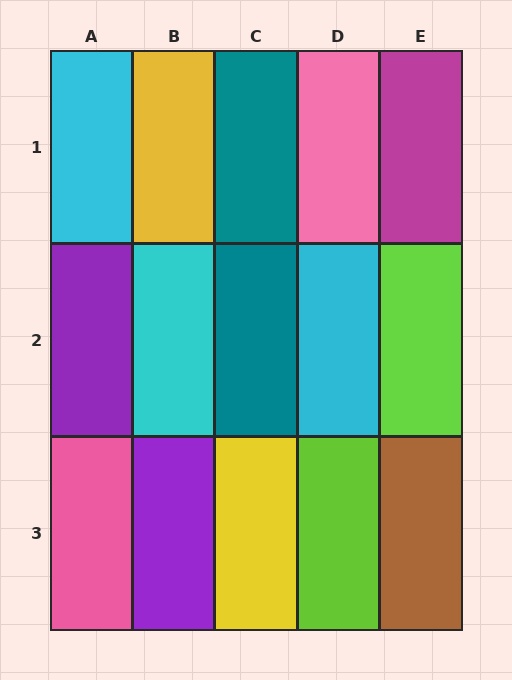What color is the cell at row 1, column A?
Cyan.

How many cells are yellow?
2 cells are yellow.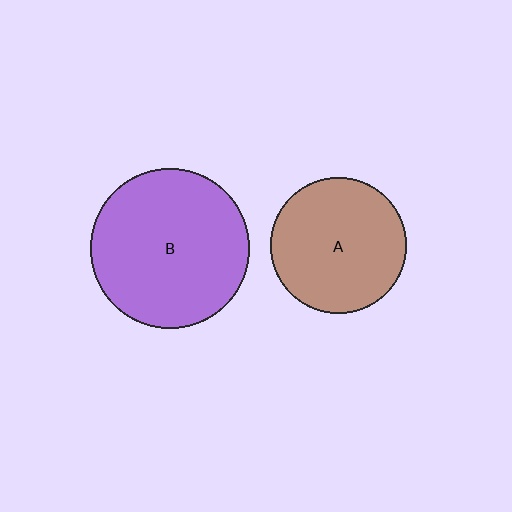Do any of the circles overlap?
No, none of the circles overlap.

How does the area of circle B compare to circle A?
Approximately 1.4 times.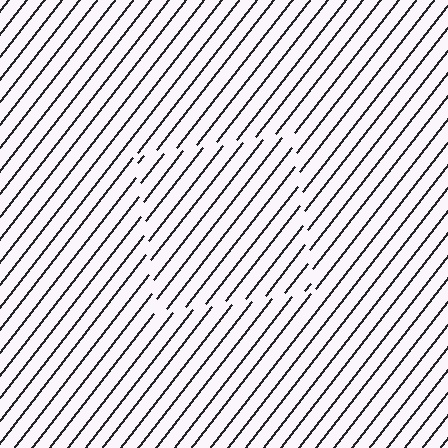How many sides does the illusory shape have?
4 sides — the line-ends trace a square.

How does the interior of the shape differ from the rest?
The interior of the shape contains the same grating, shifted by half a period — the contour is defined by the phase discontinuity where line-ends from the inner and outer gratings abut.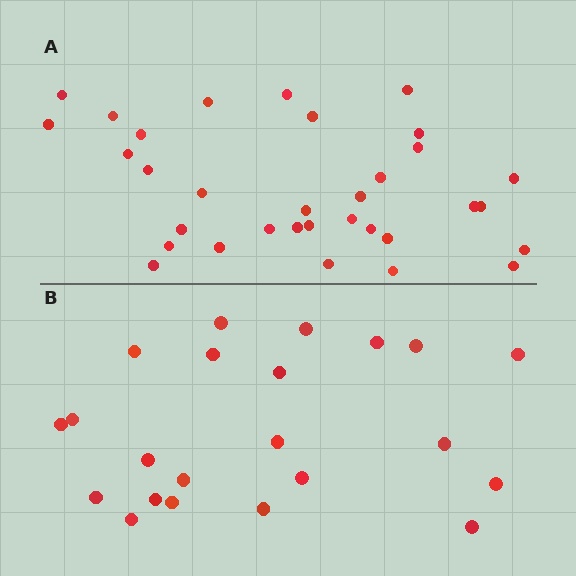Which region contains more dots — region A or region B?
Region A (the top region) has more dots.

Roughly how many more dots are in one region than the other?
Region A has roughly 12 or so more dots than region B.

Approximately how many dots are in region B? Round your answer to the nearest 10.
About 20 dots. (The exact count is 22, which rounds to 20.)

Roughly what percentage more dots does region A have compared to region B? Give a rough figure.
About 50% more.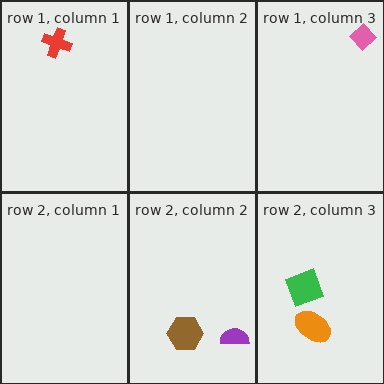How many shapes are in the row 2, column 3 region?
2.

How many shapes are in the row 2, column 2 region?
2.